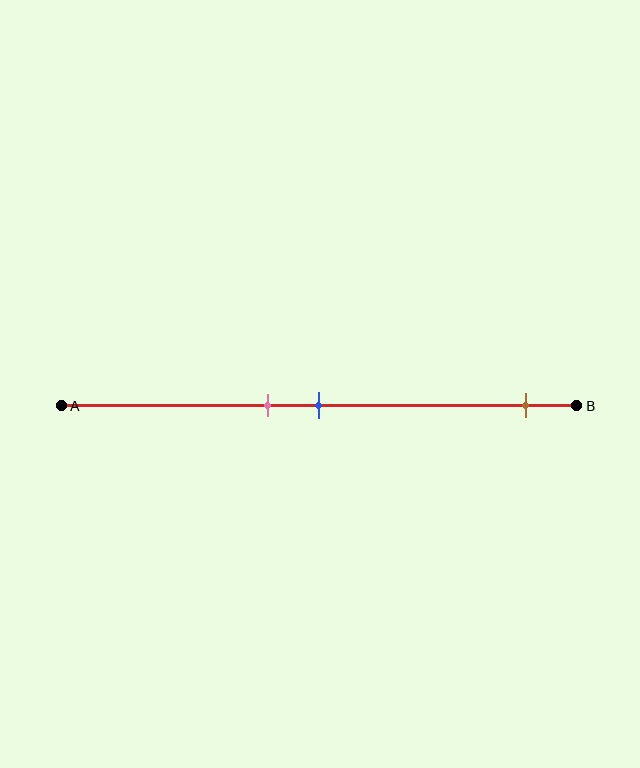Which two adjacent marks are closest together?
The pink and blue marks are the closest adjacent pair.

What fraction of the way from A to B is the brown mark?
The brown mark is approximately 90% (0.9) of the way from A to B.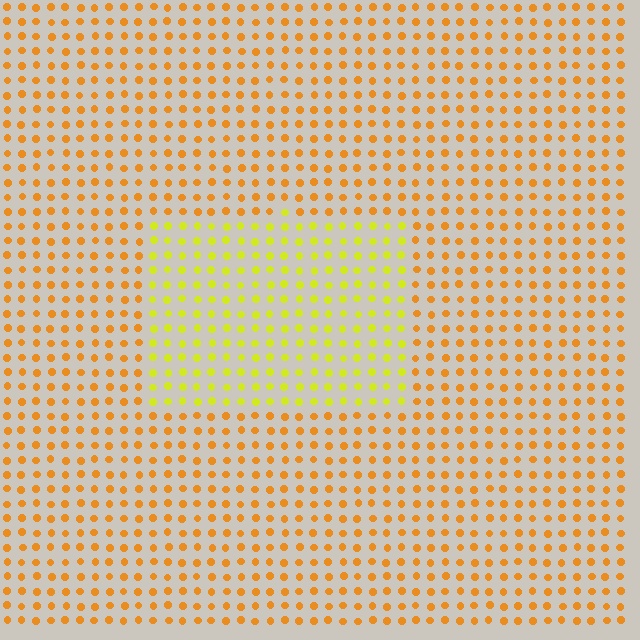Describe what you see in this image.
The image is filled with small orange elements in a uniform arrangement. A rectangle-shaped region is visible where the elements are tinted to a slightly different hue, forming a subtle color boundary.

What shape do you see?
I see a rectangle.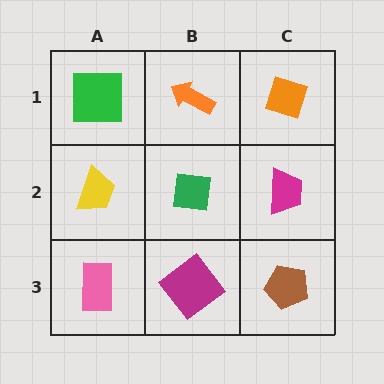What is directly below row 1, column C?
A magenta trapezoid.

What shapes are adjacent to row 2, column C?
An orange diamond (row 1, column C), a brown pentagon (row 3, column C), a green square (row 2, column B).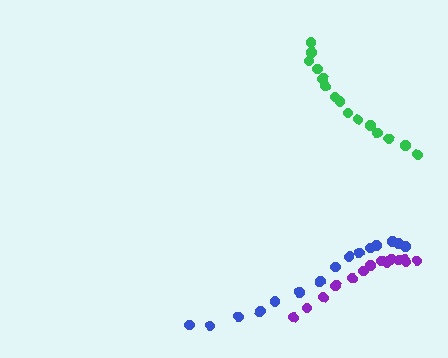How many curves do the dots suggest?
There are 3 distinct paths.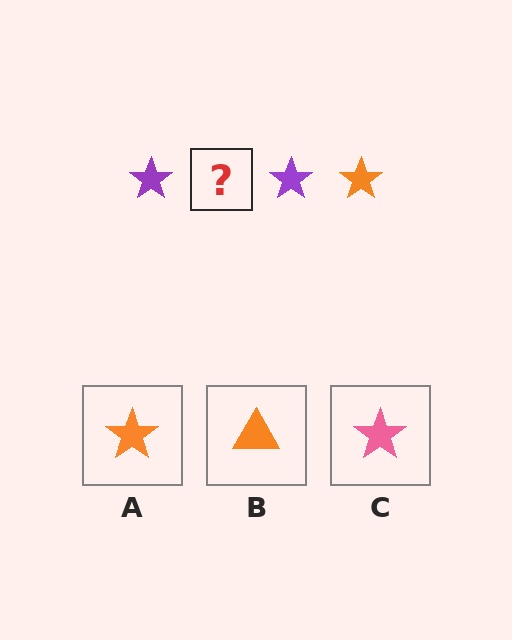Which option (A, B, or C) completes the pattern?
A.